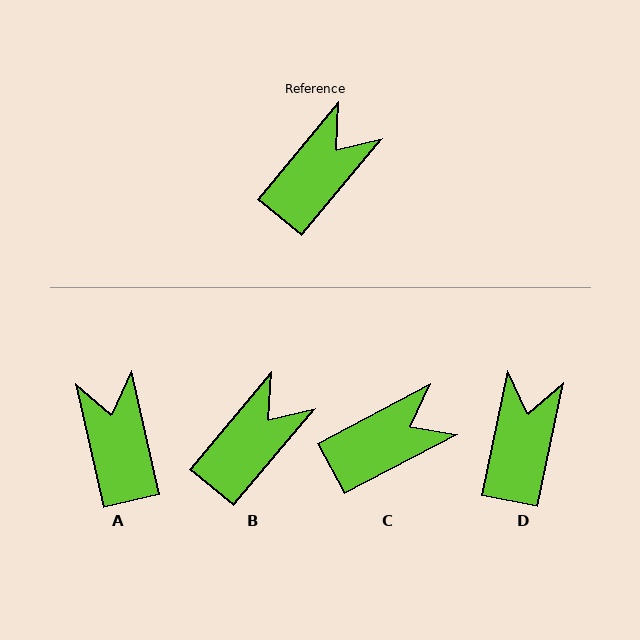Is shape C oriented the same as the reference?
No, it is off by about 23 degrees.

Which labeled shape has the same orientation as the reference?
B.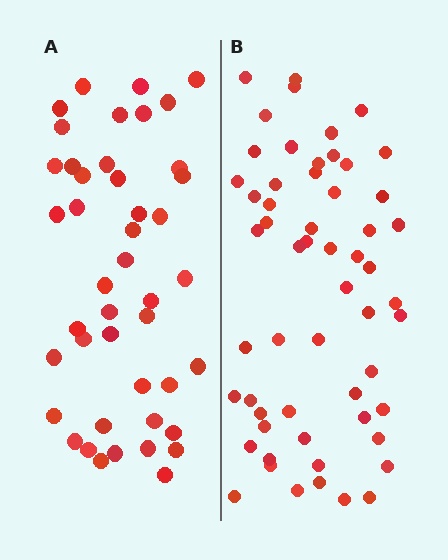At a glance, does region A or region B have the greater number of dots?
Region B (the right region) has more dots.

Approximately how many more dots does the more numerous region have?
Region B has approximately 15 more dots than region A.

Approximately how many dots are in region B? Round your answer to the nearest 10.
About 60 dots. (The exact count is 57, which rounds to 60.)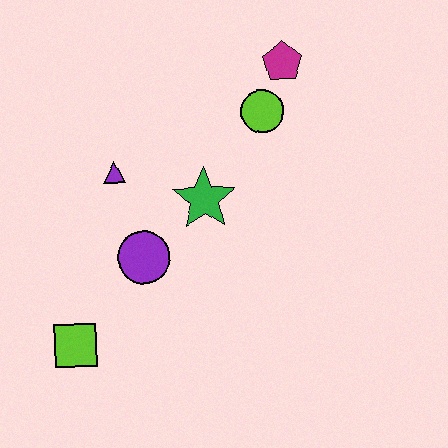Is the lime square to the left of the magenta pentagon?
Yes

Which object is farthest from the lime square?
The magenta pentagon is farthest from the lime square.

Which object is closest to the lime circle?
The magenta pentagon is closest to the lime circle.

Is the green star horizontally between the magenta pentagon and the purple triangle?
Yes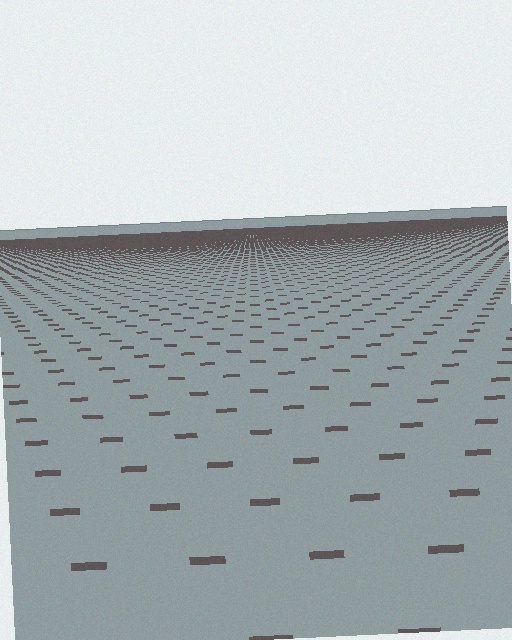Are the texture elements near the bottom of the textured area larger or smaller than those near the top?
Larger. Near the bottom, elements are closer to the viewer and appear at a bigger on-screen size.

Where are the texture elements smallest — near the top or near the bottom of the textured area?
Near the top.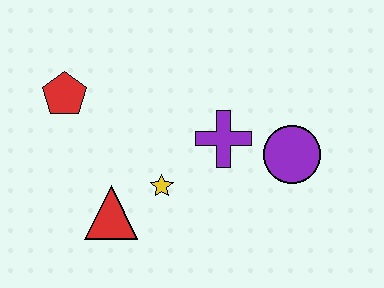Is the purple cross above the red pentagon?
No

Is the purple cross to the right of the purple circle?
No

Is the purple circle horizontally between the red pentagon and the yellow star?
No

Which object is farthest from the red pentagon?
The purple circle is farthest from the red pentagon.